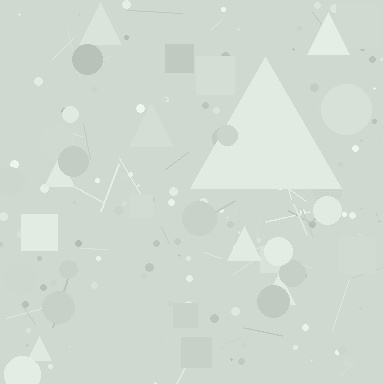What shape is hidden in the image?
A triangle is hidden in the image.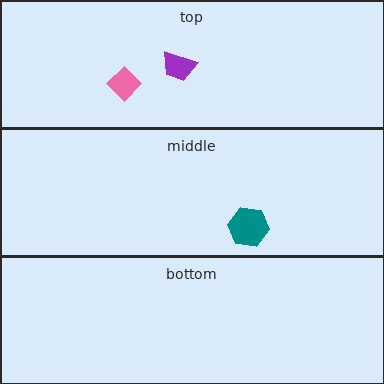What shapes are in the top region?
The purple trapezoid, the pink diamond.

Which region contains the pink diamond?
The top region.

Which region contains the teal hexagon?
The middle region.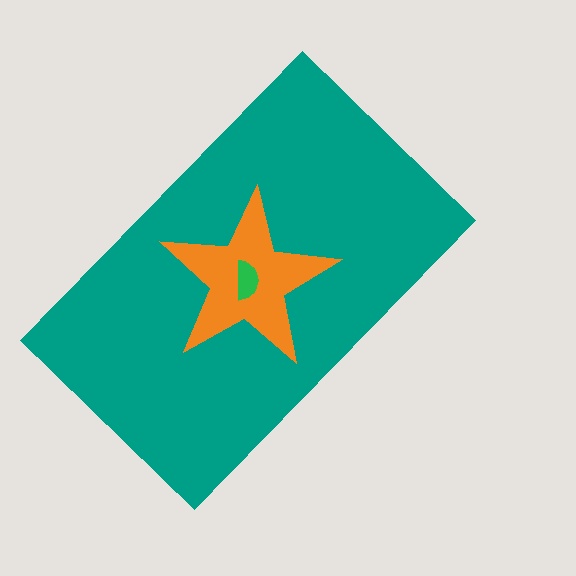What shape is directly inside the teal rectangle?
The orange star.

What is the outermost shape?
The teal rectangle.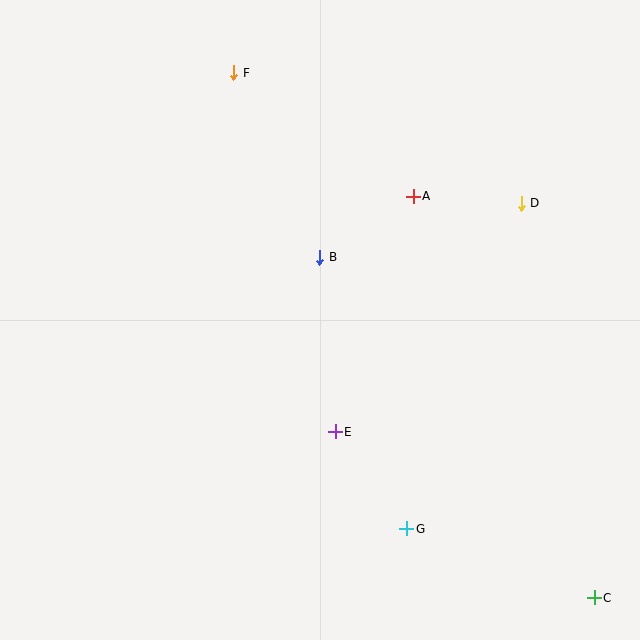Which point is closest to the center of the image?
Point B at (320, 257) is closest to the center.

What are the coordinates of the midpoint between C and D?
The midpoint between C and D is at (558, 401).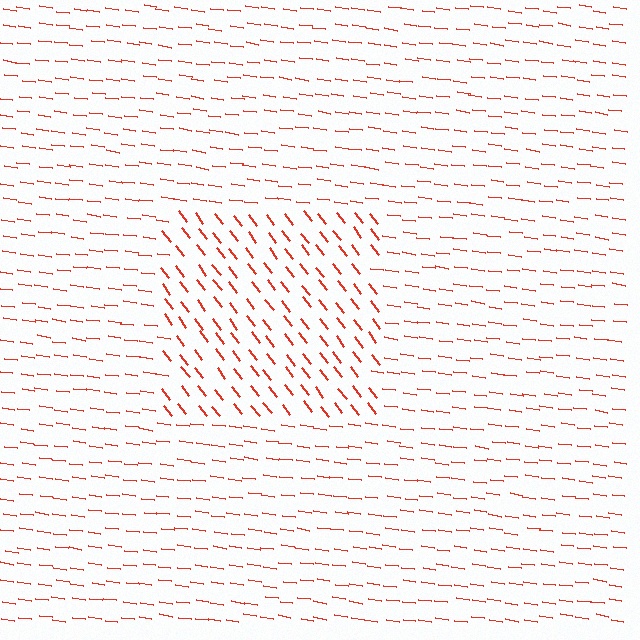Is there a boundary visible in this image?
Yes, there is a texture boundary formed by a change in line orientation.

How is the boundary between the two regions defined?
The boundary is defined purely by a change in line orientation (approximately 45 degrees difference). All lines are the same color and thickness.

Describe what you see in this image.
The image is filled with small red line segments. A rectangle region in the image has lines oriented differently from the surrounding lines, creating a visible texture boundary.